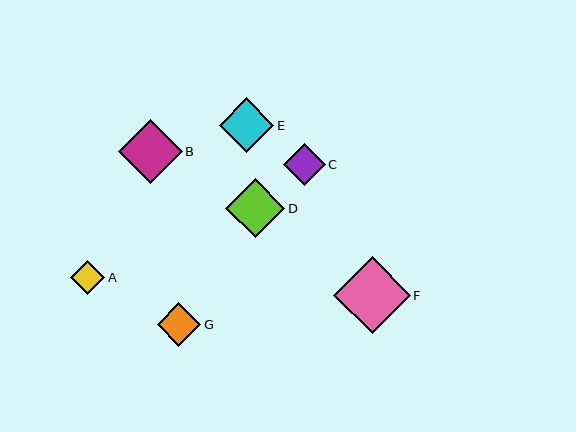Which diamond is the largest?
Diamond F is the largest with a size of approximately 76 pixels.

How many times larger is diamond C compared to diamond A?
Diamond C is approximately 1.2 times the size of diamond A.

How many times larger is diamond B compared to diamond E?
Diamond B is approximately 1.2 times the size of diamond E.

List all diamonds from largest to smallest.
From largest to smallest: F, B, D, E, G, C, A.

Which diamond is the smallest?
Diamond A is the smallest with a size of approximately 34 pixels.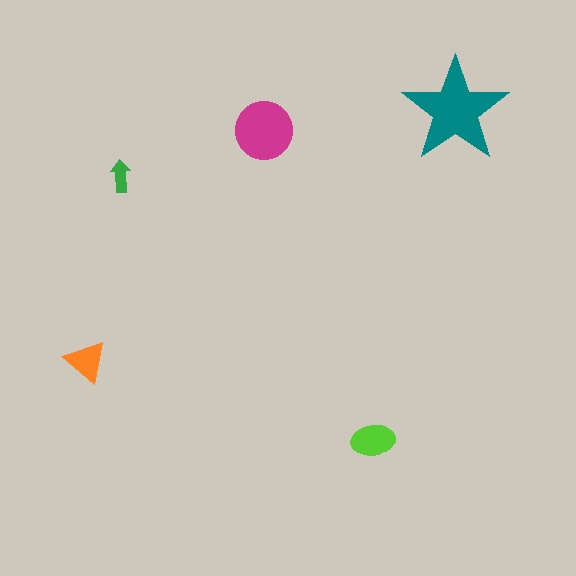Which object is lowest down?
The lime ellipse is bottommost.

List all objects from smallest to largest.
The green arrow, the orange triangle, the lime ellipse, the magenta circle, the teal star.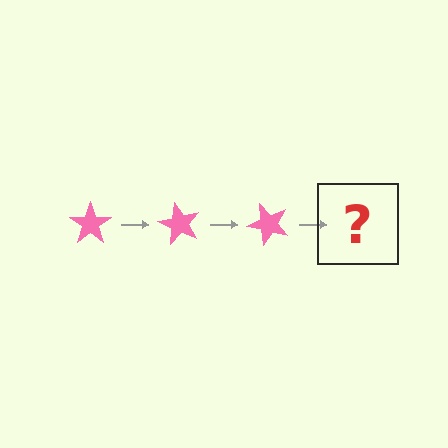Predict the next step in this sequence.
The next step is a pink star rotated 180 degrees.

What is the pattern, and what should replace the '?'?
The pattern is that the star rotates 60 degrees each step. The '?' should be a pink star rotated 180 degrees.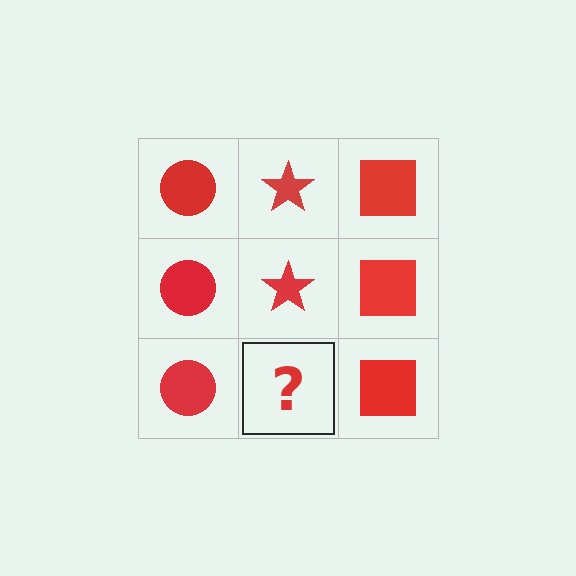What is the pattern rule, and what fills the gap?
The rule is that each column has a consistent shape. The gap should be filled with a red star.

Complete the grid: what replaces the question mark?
The question mark should be replaced with a red star.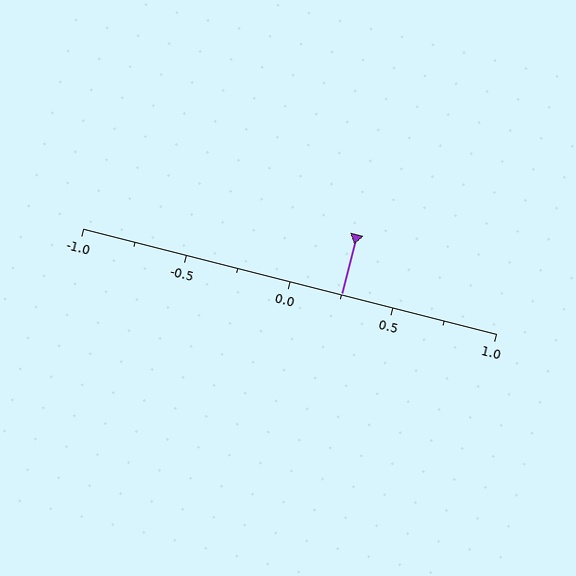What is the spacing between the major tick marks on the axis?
The major ticks are spaced 0.5 apart.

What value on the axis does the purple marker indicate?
The marker indicates approximately 0.25.